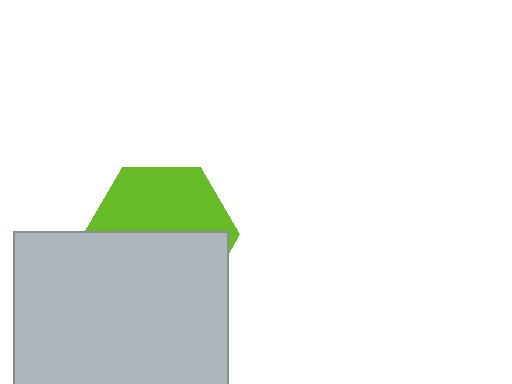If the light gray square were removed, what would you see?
You would see the complete lime hexagon.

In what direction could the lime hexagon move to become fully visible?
The lime hexagon could move up. That would shift it out from behind the light gray square entirely.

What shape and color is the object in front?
The object in front is a light gray square.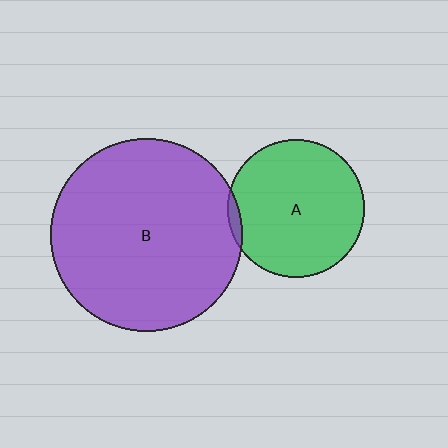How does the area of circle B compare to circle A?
Approximately 2.0 times.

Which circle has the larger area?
Circle B (purple).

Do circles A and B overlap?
Yes.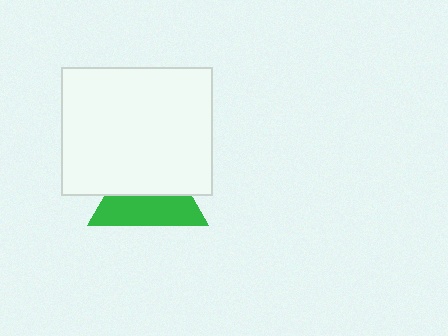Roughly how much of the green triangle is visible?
About half of it is visible (roughly 49%).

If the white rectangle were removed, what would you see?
You would see the complete green triangle.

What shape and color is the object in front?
The object in front is a white rectangle.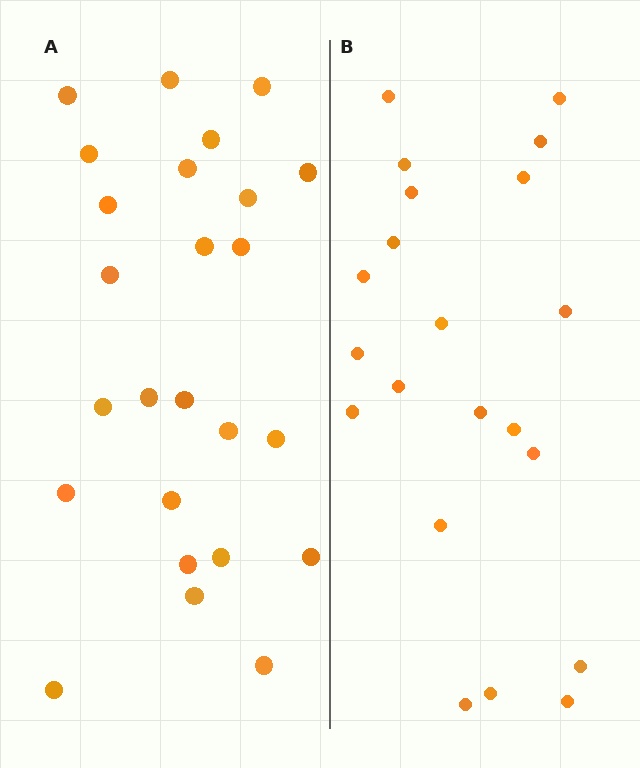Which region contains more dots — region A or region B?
Region A (the left region) has more dots.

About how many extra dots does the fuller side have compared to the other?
Region A has about 4 more dots than region B.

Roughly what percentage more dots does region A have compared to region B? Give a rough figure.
About 20% more.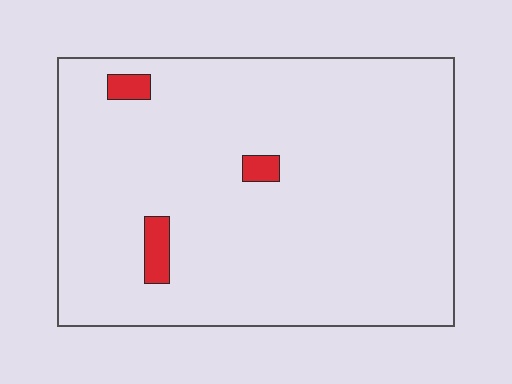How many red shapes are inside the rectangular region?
3.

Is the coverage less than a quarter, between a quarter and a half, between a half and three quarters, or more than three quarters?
Less than a quarter.